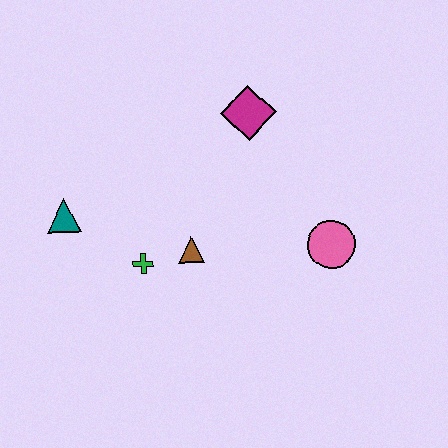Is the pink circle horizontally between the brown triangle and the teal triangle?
No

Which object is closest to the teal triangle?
The green cross is closest to the teal triangle.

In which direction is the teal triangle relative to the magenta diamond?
The teal triangle is to the left of the magenta diamond.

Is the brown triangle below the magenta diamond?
Yes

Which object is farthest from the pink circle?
The teal triangle is farthest from the pink circle.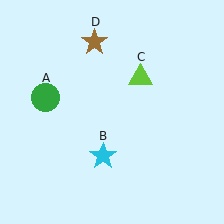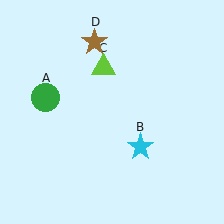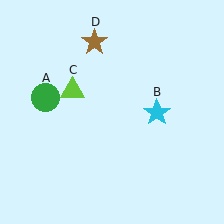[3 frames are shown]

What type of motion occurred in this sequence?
The cyan star (object B), lime triangle (object C) rotated counterclockwise around the center of the scene.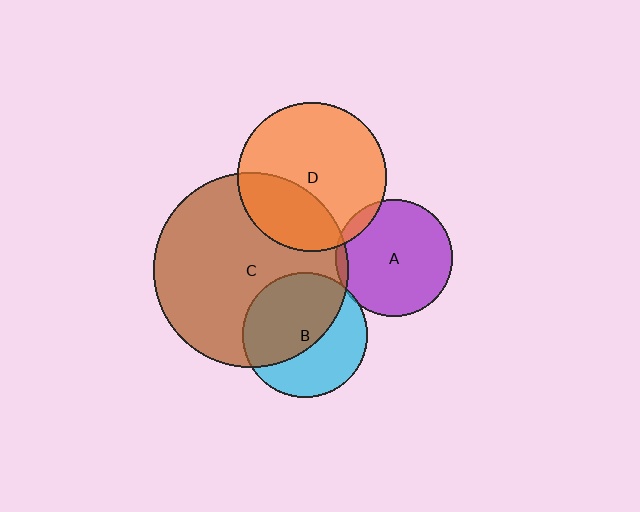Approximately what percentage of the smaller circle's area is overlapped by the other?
Approximately 5%.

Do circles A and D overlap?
Yes.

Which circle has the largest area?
Circle C (brown).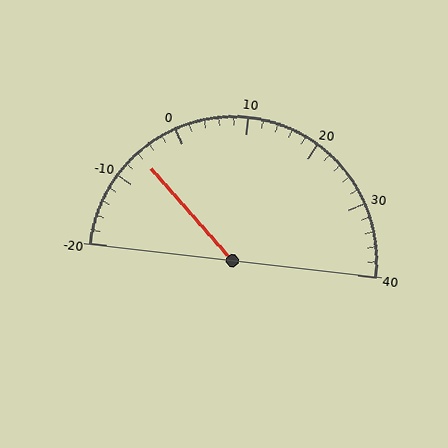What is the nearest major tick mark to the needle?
The nearest major tick mark is -10.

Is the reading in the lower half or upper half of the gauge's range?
The reading is in the lower half of the range (-20 to 40).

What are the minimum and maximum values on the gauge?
The gauge ranges from -20 to 40.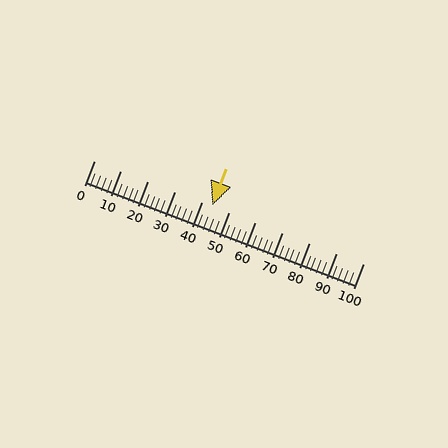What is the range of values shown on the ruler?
The ruler shows values from 0 to 100.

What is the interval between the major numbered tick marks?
The major tick marks are spaced 10 units apart.